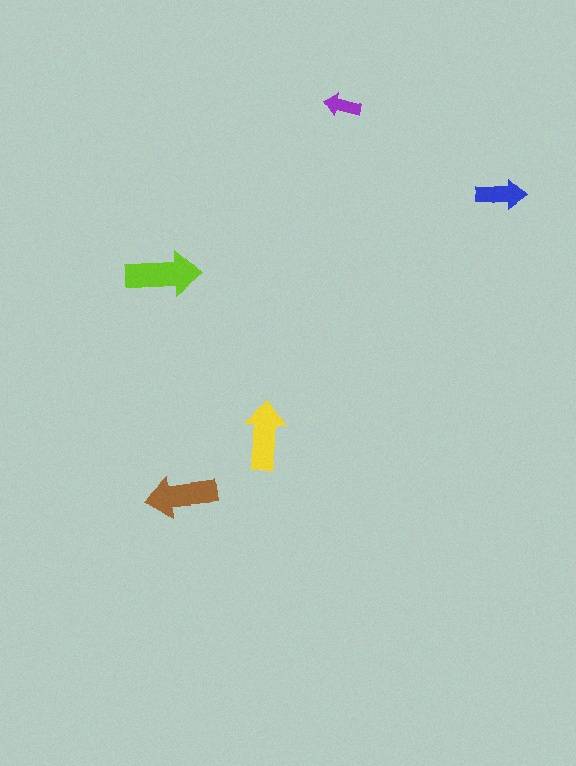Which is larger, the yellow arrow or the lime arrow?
The lime one.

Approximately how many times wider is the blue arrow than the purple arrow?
About 1.5 times wider.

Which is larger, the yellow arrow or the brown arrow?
The brown one.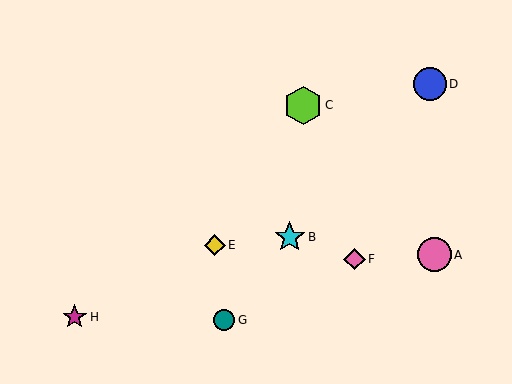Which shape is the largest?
The lime hexagon (labeled C) is the largest.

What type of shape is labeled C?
Shape C is a lime hexagon.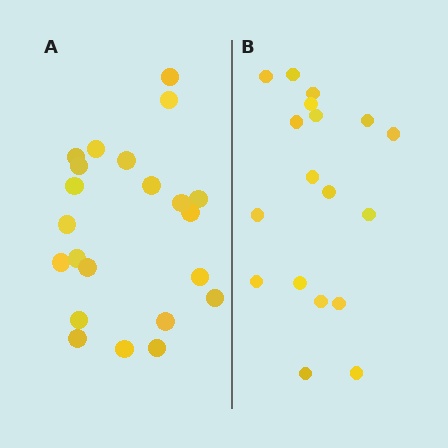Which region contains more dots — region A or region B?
Region A (the left region) has more dots.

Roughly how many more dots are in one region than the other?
Region A has about 4 more dots than region B.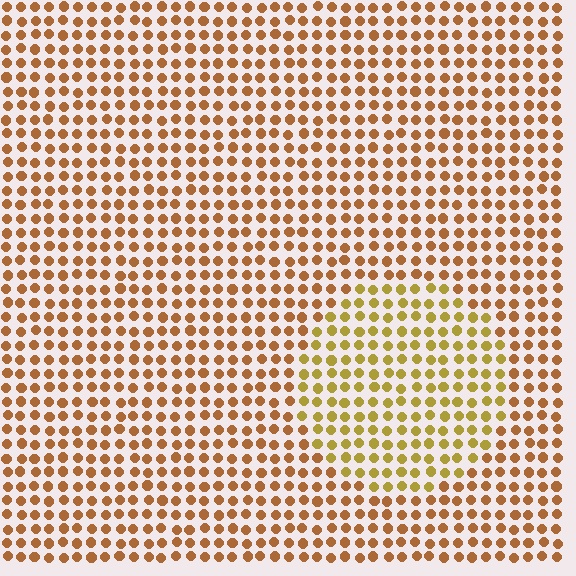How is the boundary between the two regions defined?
The boundary is defined purely by a slight shift in hue (about 27 degrees). Spacing, size, and orientation are identical on both sides.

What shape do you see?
I see a circle.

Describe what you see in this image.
The image is filled with small brown elements in a uniform arrangement. A circle-shaped region is visible where the elements are tinted to a slightly different hue, forming a subtle color boundary.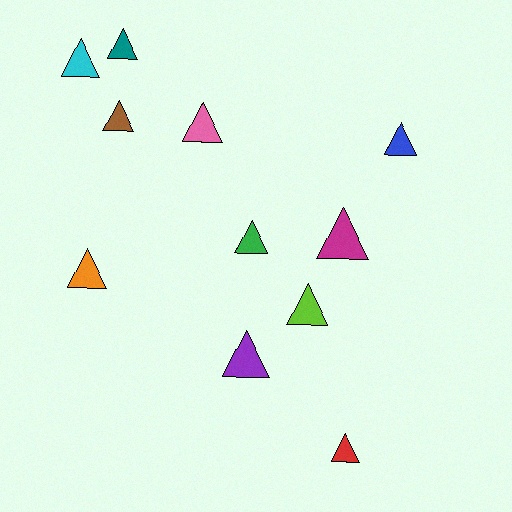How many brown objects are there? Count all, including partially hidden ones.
There is 1 brown object.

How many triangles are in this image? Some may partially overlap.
There are 11 triangles.